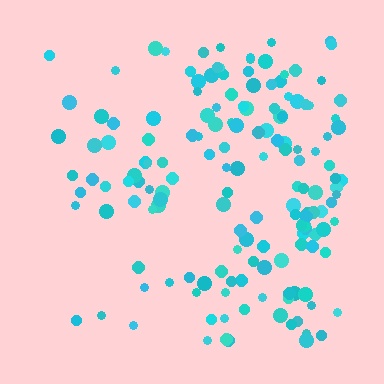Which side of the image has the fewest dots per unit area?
The left.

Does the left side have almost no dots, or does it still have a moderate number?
Still a moderate number, just noticeably fewer than the right.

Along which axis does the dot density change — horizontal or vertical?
Horizontal.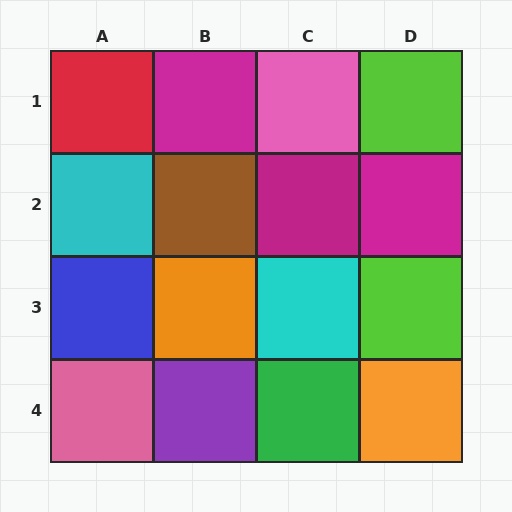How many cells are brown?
1 cell is brown.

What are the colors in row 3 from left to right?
Blue, orange, cyan, lime.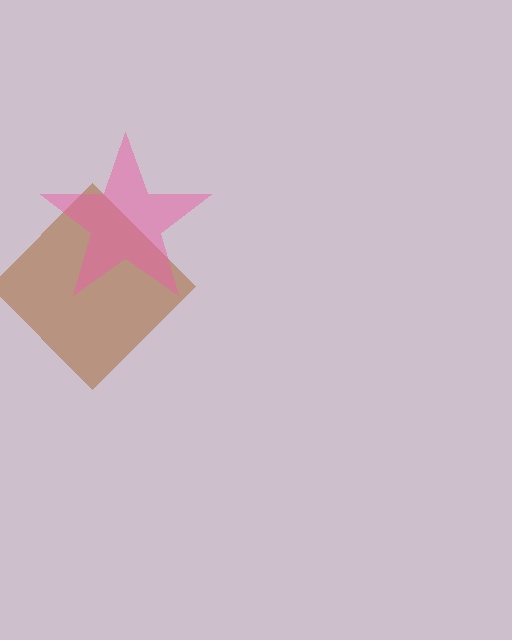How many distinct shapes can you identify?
There are 2 distinct shapes: a brown diamond, a pink star.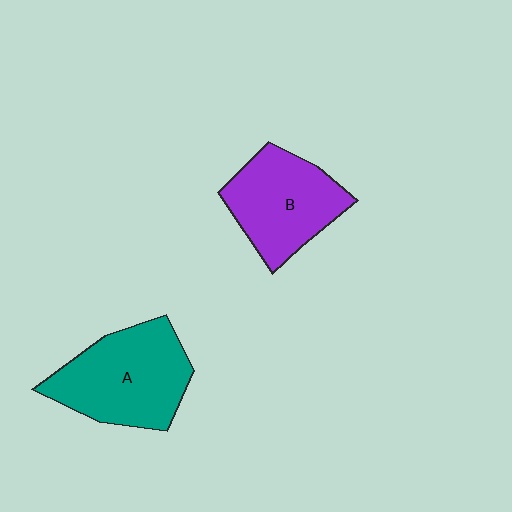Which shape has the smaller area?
Shape B (purple).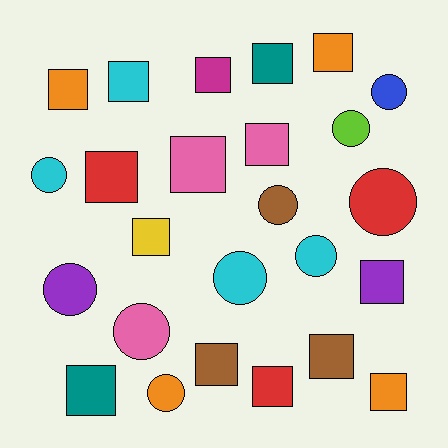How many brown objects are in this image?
There are 3 brown objects.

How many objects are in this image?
There are 25 objects.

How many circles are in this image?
There are 10 circles.